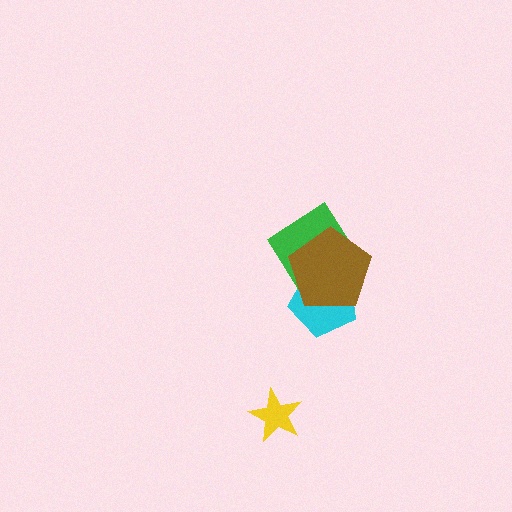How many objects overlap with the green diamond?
2 objects overlap with the green diamond.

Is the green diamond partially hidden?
Yes, it is partially covered by another shape.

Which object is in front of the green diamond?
The brown pentagon is in front of the green diamond.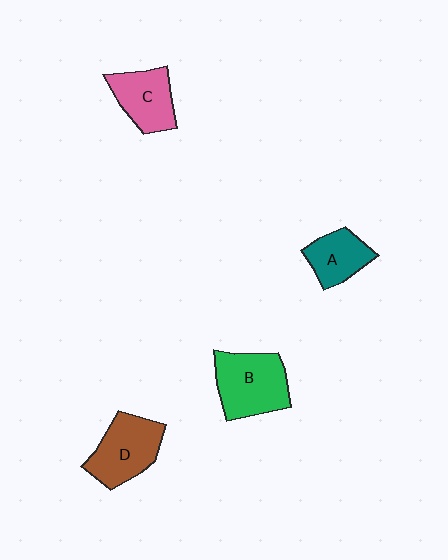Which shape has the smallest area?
Shape A (teal).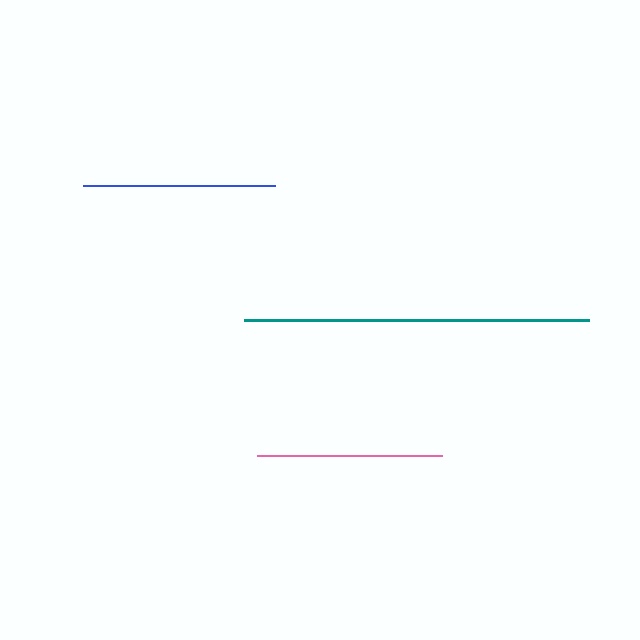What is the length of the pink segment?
The pink segment is approximately 185 pixels long.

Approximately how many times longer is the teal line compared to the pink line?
The teal line is approximately 1.9 times the length of the pink line.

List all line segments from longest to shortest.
From longest to shortest: teal, blue, pink.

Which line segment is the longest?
The teal line is the longest at approximately 345 pixels.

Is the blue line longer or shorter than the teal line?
The teal line is longer than the blue line.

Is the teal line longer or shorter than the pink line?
The teal line is longer than the pink line.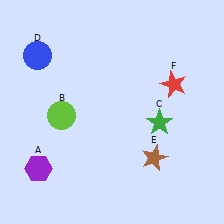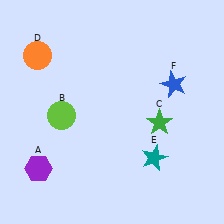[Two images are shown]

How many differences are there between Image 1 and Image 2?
There are 3 differences between the two images.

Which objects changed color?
D changed from blue to orange. E changed from brown to teal. F changed from red to blue.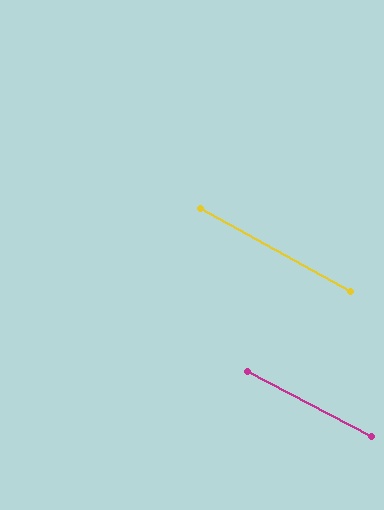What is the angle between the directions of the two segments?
Approximately 1 degree.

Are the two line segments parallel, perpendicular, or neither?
Parallel — their directions differ by only 1.3°.